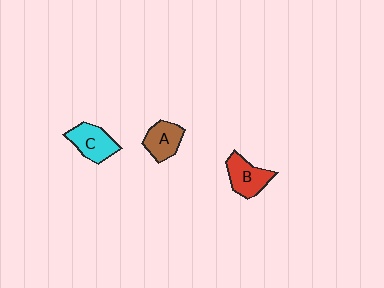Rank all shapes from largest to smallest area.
From largest to smallest: C (cyan), B (red), A (brown).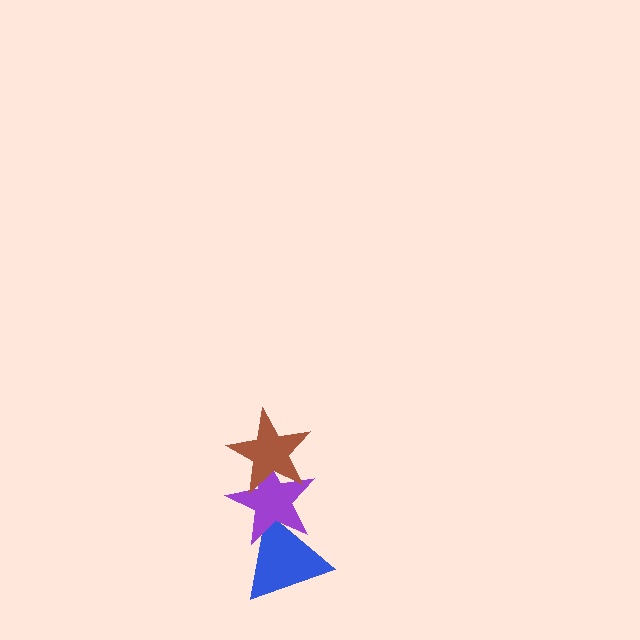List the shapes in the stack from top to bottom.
From top to bottom: the brown star, the purple star, the blue triangle.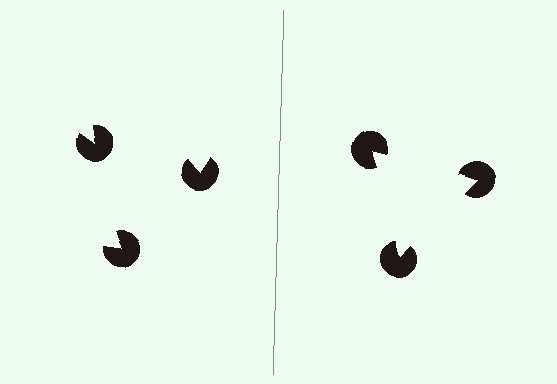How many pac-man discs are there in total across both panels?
6 — 3 on each side.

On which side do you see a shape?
An illusory triangle appears on the right side. On the left side the wedge cuts are rotated, so no coherent shape forms.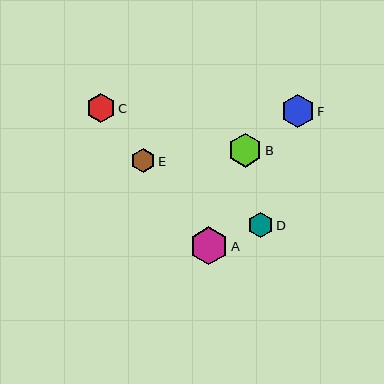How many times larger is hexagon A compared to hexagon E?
Hexagon A is approximately 1.6 times the size of hexagon E.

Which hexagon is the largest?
Hexagon A is the largest with a size of approximately 39 pixels.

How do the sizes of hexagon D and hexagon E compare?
Hexagon D and hexagon E are approximately the same size.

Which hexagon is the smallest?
Hexagon E is the smallest with a size of approximately 24 pixels.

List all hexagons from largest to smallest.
From largest to smallest: A, B, F, C, D, E.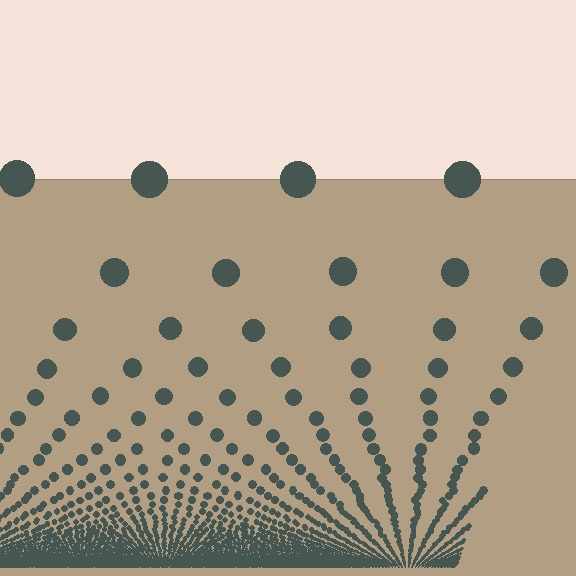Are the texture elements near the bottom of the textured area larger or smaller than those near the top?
Smaller. The gradient is inverted — elements near the bottom are smaller and denser.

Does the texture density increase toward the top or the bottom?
Density increases toward the bottom.